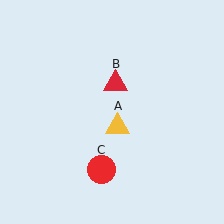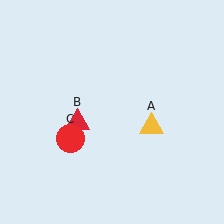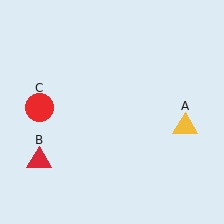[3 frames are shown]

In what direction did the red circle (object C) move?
The red circle (object C) moved up and to the left.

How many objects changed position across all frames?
3 objects changed position: yellow triangle (object A), red triangle (object B), red circle (object C).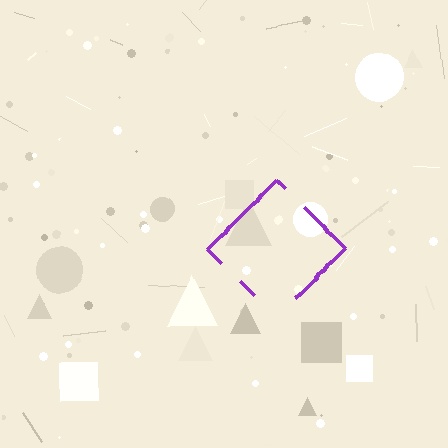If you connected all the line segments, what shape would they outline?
They would outline a diamond.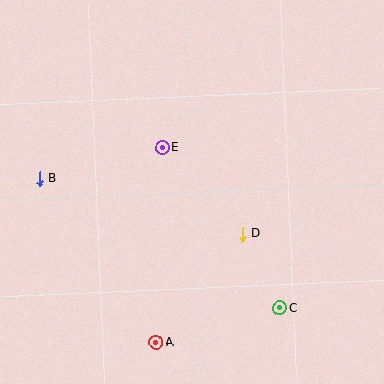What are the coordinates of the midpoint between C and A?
The midpoint between C and A is at (218, 325).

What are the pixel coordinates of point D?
Point D is at (242, 234).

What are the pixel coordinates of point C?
Point C is at (280, 308).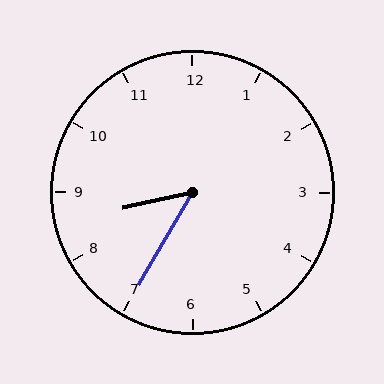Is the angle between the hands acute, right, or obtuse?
It is acute.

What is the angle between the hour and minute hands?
Approximately 48 degrees.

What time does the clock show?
8:35.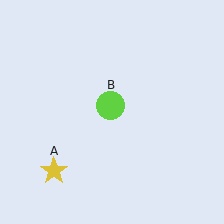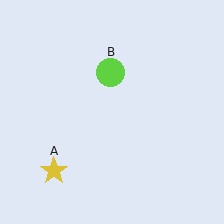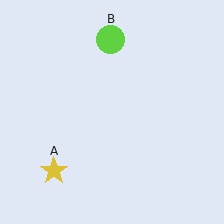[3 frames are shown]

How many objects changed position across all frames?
1 object changed position: lime circle (object B).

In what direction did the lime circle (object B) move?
The lime circle (object B) moved up.